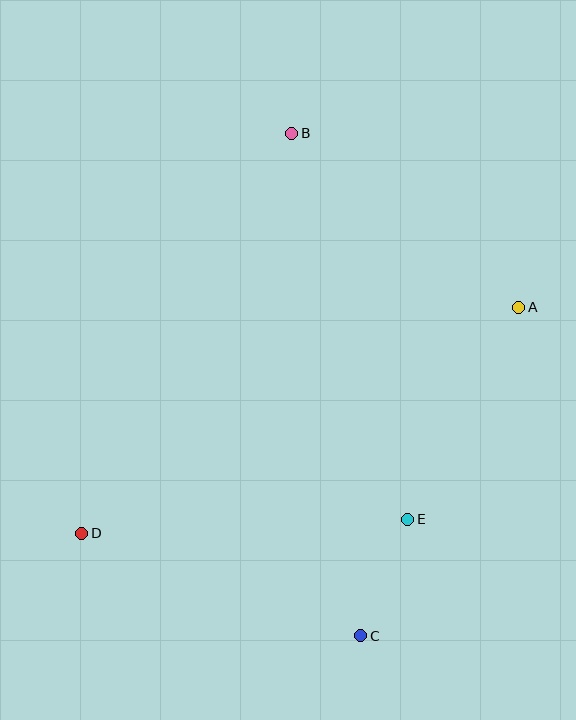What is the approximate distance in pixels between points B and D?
The distance between B and D is approximately 452 pixels.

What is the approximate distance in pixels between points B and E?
The distance between B and E is approximately 403 pixels.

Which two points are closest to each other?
Points C and E are closest to each other.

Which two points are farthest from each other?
Points B and C are farthest from each other.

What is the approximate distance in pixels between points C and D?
The distance between C and D is approximately 297 pixels.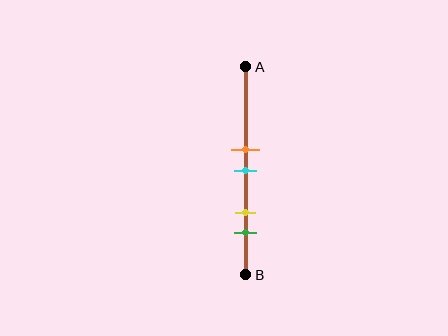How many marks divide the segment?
There are 4 marks dividing the segment.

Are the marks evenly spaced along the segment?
No, the marks are not evenly spaced.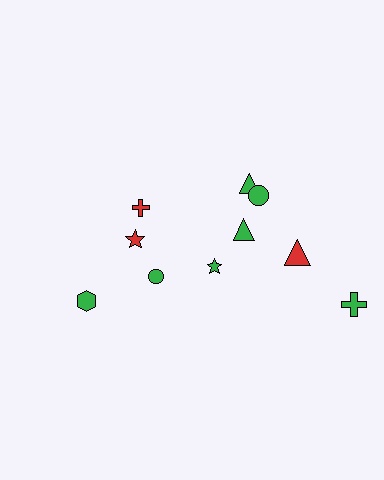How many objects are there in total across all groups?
There are 10 objects.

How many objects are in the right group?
There are 6 objects.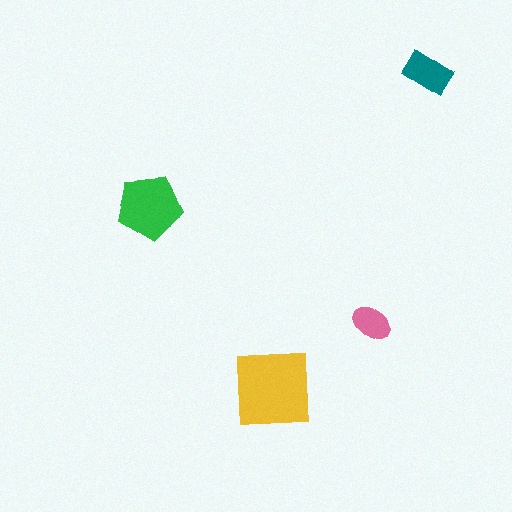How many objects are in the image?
There are 4 objects in the image.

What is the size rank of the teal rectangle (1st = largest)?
3rd.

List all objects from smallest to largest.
The pink ellipse, the teal rectangle, the green pentagon, the yellow square.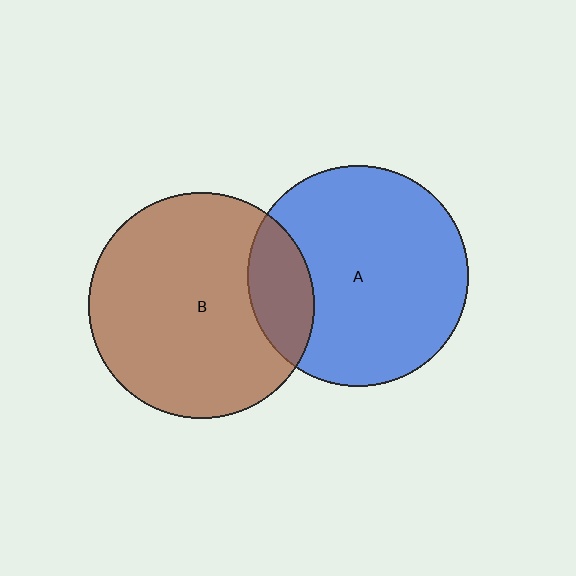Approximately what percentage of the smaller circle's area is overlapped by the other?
Approximately 20%.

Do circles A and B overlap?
Yes.